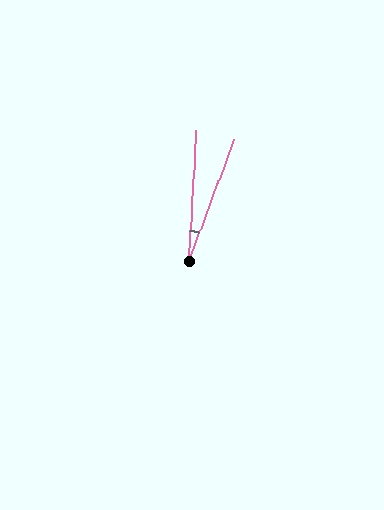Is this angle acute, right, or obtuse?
It is acute.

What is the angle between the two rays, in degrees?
Approximately 17 degrees.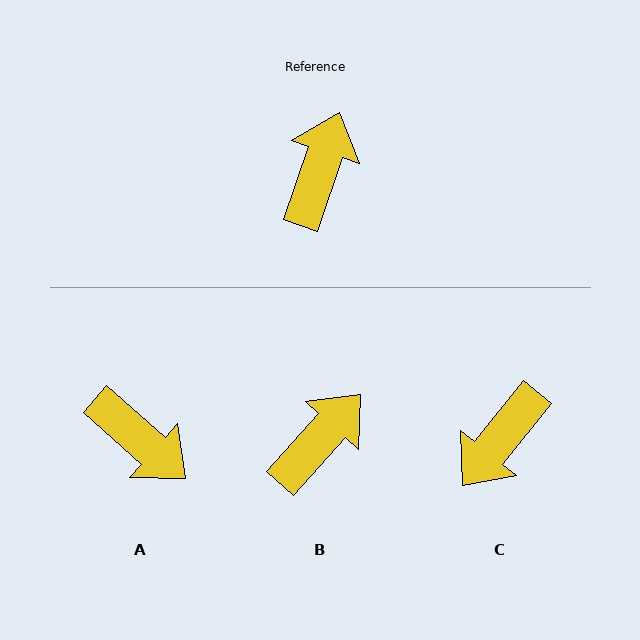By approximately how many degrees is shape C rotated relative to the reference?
Approximately 160 degrees counter-clockwise.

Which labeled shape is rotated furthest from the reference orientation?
C, about 160 degrees away.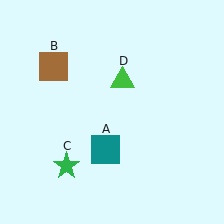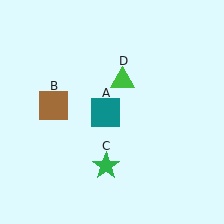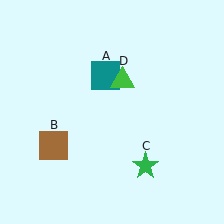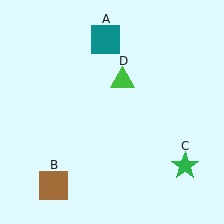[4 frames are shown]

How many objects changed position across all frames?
3 objects changed position: teal square (object A), brown square (object B), green star (object C).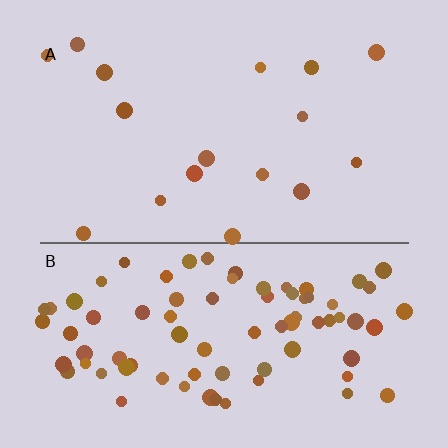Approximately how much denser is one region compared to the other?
Approximately 4.8× — region B over region A.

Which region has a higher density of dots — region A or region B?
B (the bottom).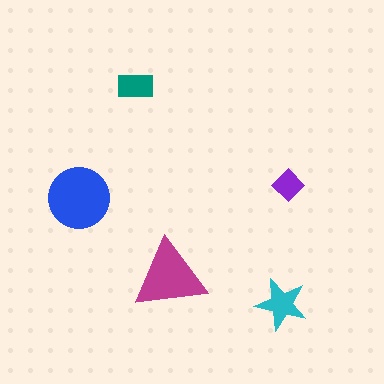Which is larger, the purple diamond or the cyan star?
The cyan star.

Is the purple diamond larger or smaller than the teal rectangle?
Smaller.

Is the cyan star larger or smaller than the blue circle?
Smaller.